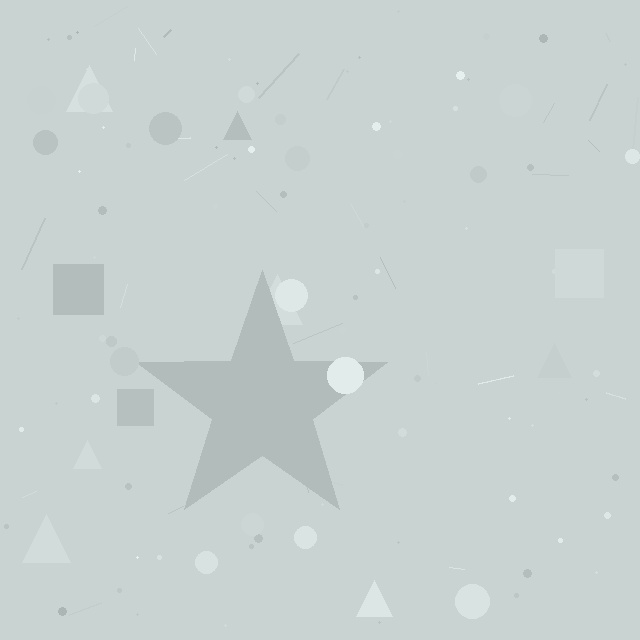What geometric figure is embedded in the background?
A star is embedded in the background.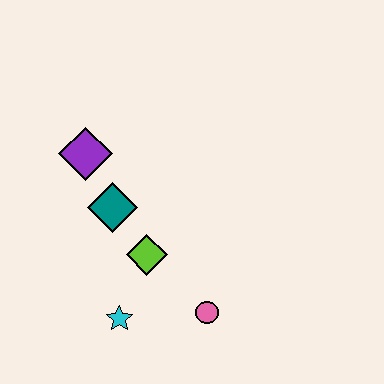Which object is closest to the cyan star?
The lime diamond is closest to the cyan star.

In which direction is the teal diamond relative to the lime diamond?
The teal diamond is above the lime diamond.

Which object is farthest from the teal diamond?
The pink circle is farthest from the teal diamond.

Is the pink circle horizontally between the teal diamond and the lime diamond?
No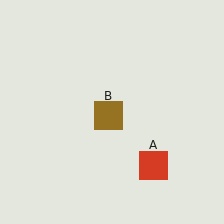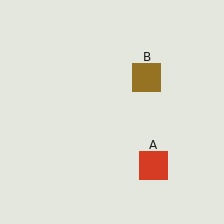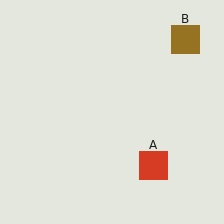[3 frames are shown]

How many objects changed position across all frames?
1 object changed position: brown square (object B).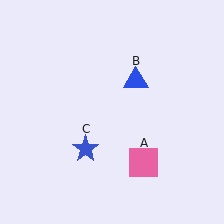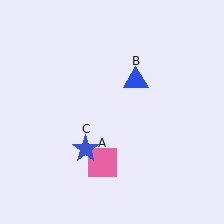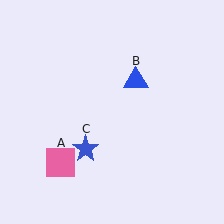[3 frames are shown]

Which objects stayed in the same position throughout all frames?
Blue triangle (object B) and blue star (object C) remained stationary.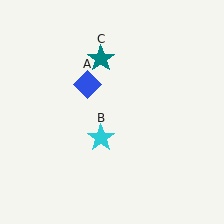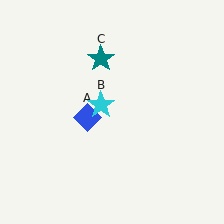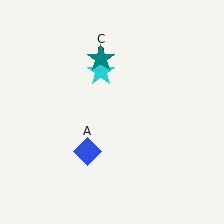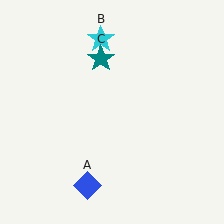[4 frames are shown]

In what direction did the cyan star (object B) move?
The cyan star (object B) moved up.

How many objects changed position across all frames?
2 objects changed position: blue diamond (object A), cyan star (object B).